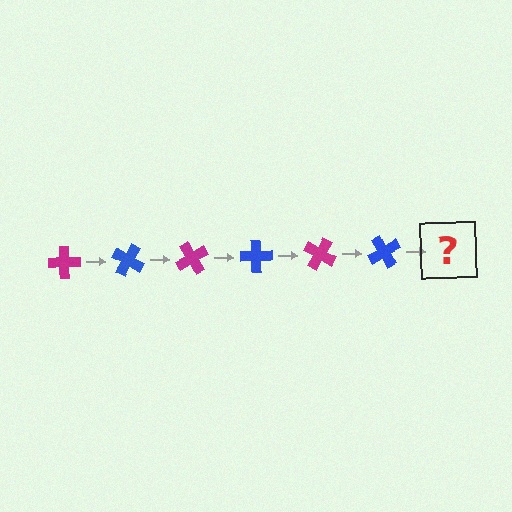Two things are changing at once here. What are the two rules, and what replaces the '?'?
The two rules are that it rotates 30 degrees each step and the color cycles through magenta and blue. The '?' should be a magenta cross, rotated 180 degrees from the start.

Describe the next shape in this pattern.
It should be a magenta cross, rotated 180 degrees from the start.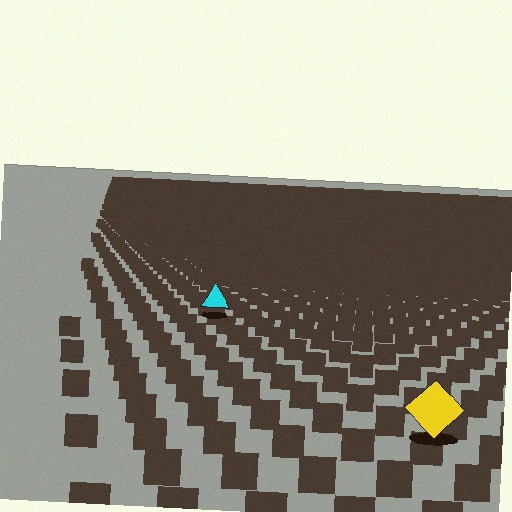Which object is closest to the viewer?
The yellow diamond is closest. The texture marks near it are larger and more spread out.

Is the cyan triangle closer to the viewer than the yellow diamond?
No. The yellow diamond is closer — you can tell from the texture gradient: the ground texture is coarser near it.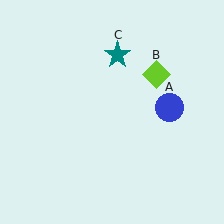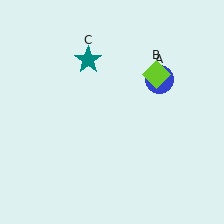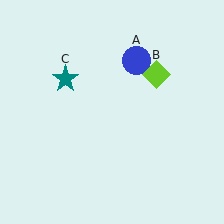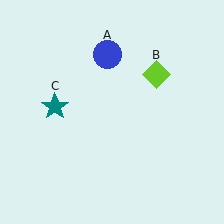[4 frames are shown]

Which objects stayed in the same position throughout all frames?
Lime diamond (object B) remained stationary.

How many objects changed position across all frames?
2 objects changed position: blue circle (object A), teal star (object C).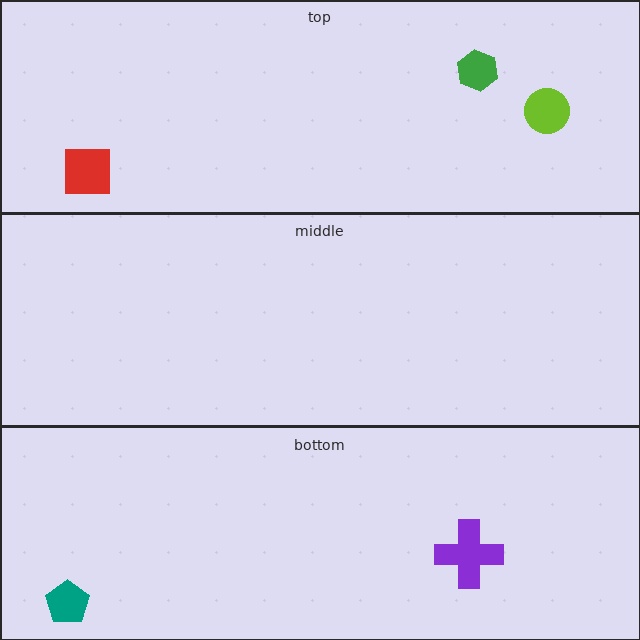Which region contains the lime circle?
The top region.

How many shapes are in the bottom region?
2.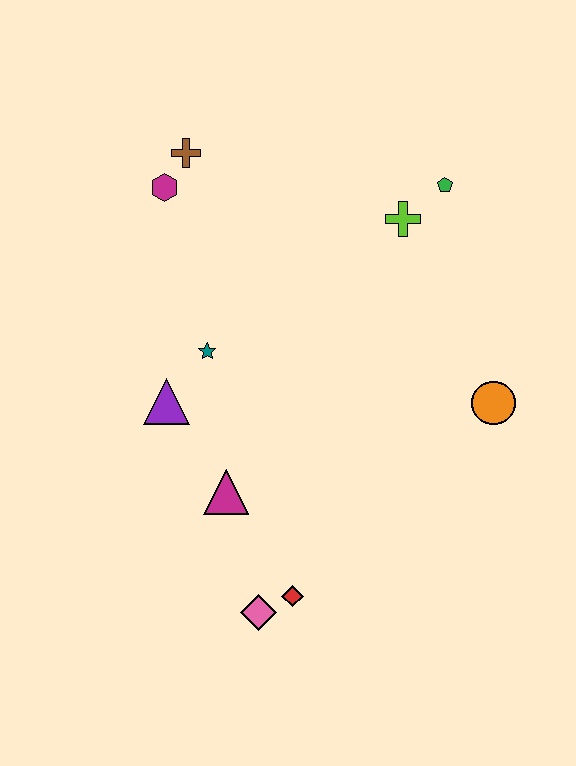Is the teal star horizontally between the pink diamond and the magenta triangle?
No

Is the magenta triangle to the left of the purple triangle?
No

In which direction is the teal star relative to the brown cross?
The teal star is below the brown cross.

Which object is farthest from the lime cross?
The pink diamond is farthest from the lime cross.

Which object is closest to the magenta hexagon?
The brown cross is closest to the magenta hexagon.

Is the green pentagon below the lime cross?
No